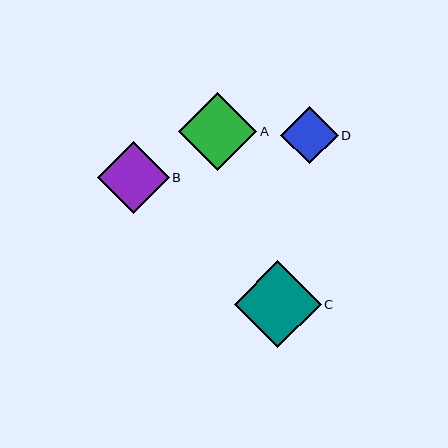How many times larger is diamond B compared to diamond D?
Diamond B is approximately 1.3 times the size of diamond D.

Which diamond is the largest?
Diamond C is the largest with a size of approximately 86 pixels.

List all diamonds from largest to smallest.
From largest to smallest: C, A, B, D.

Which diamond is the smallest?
Diamond D is the smallest with a size of approximately 57 pixels.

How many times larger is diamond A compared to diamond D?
Diamond A is approximately 1.4 times the size of diamond D.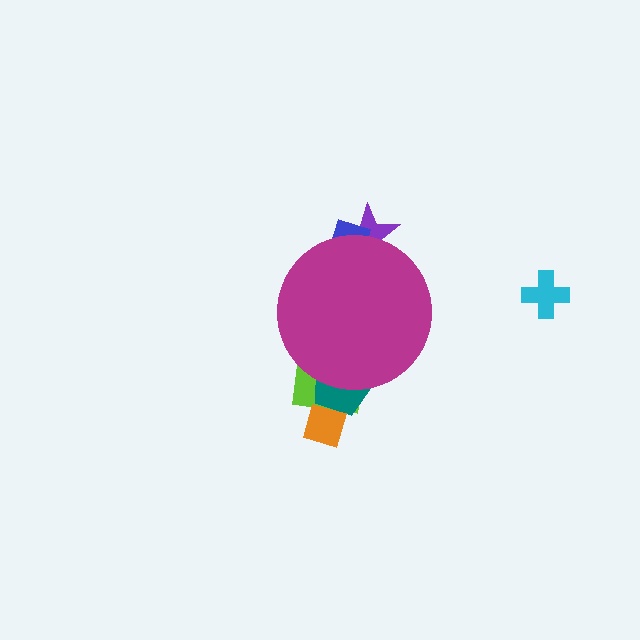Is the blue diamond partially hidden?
Yes, the blue diamond is partially hidden behind the magenta circle.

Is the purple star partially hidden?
Yes, the purple star is partially hidden behind the magenta circle.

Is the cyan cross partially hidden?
No, the cyan cross is fully visible.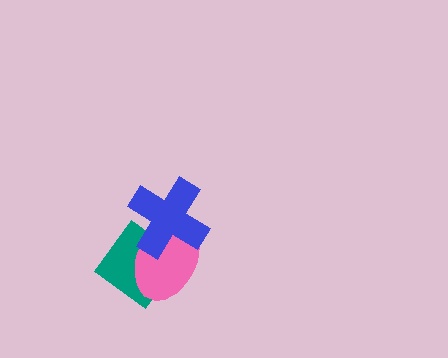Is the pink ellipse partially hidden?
Yes, it is partially covered by another shape.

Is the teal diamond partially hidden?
Yes, it is partially covered by another shape.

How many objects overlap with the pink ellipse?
2 objects overlap with the pink ellipse.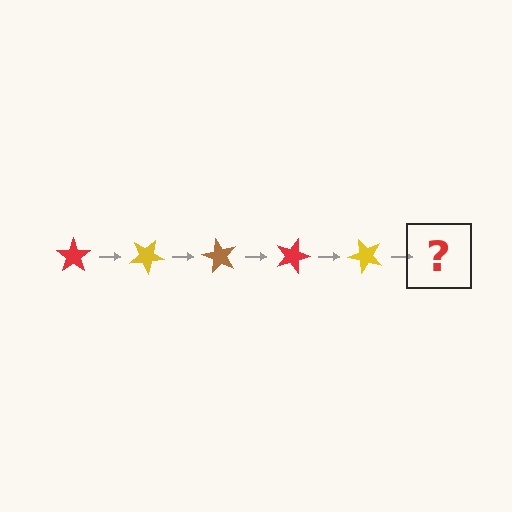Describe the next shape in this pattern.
It should be a brown star, rotated 150 degrees from the start.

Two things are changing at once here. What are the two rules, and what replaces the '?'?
The two rules are that it rotates 30 degrees each step and the color cycles through red, yellow, and brown. The '?' should be a brown star, rotated 150 degrees from the start.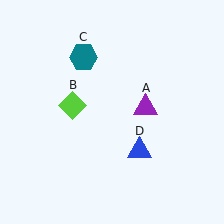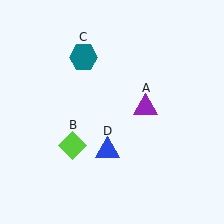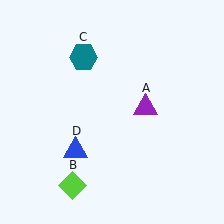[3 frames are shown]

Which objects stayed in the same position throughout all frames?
Purple triangle (object A) and teal hexagon (object C) remained stationary.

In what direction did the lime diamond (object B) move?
The lime diamond (object B) moved down.